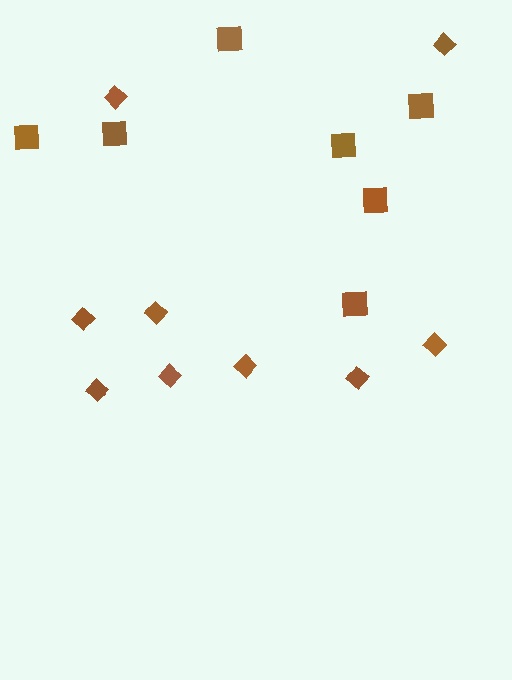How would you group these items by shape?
There are 2 groups: one group of diamonds (9) and one group of squares (7).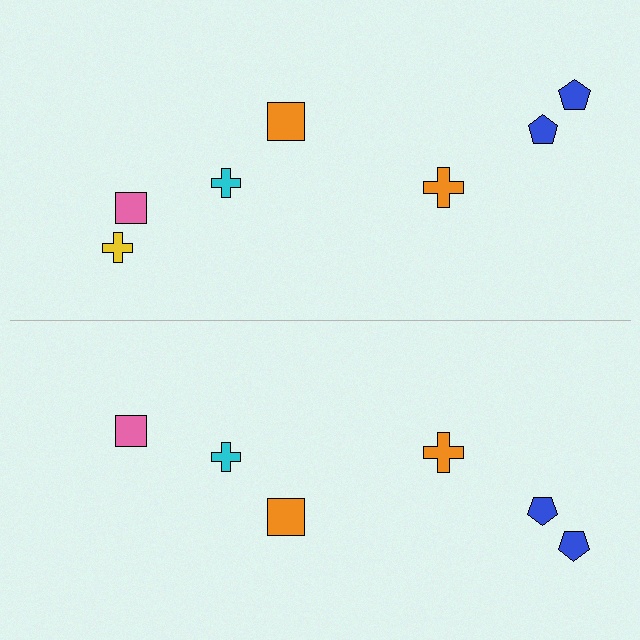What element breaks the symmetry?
A yellow cross is missing from the bottom side.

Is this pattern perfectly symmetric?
No, the pattern is not perfectly symmetric. A yellow cross is missing from the bottom side.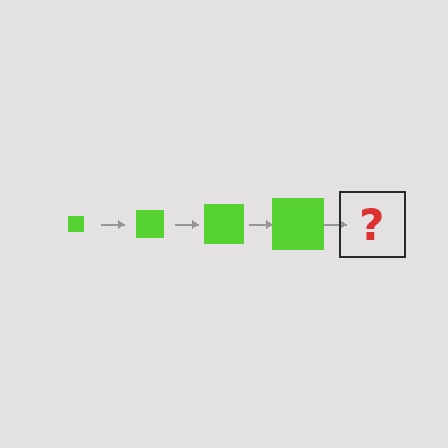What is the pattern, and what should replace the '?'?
The pattern is that the square gets progressively larger each step. The '?' should be a lime square, larger than the previous one.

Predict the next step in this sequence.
The next step is a lime square, larger than the previous one.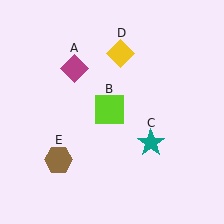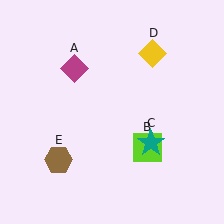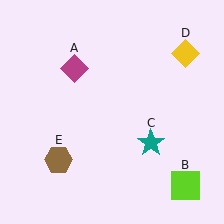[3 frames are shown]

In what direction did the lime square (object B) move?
The lime square (object B) moved down and to the right.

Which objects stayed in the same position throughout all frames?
Magenta diamond (object A) and teal star (object C) and brown hexagon (object E) remained stationary.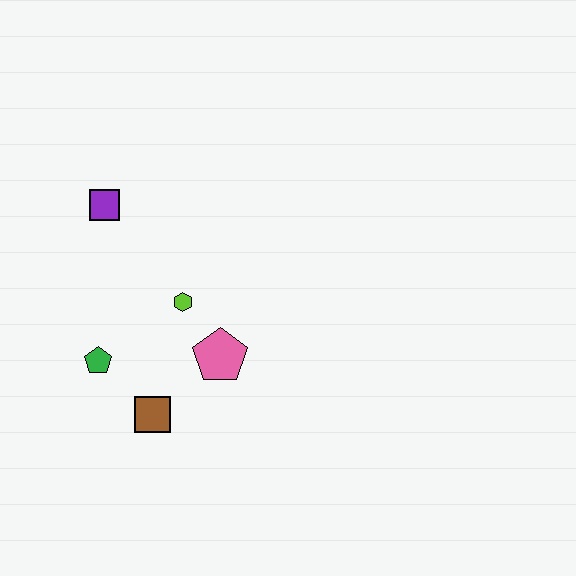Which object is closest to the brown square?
The green pentagon is closest to the brown square.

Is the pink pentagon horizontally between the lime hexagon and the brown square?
No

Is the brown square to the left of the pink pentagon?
Yes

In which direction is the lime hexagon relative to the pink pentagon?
The lime hexagon is above the pink pentagon.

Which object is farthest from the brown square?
The purple square is farthest from the brown square.